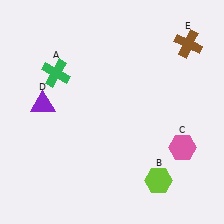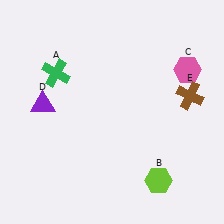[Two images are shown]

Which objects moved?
The objects that moved are: the pink hexagon (C), the brown cross (E).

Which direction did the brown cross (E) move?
The brown cross (E) moved down.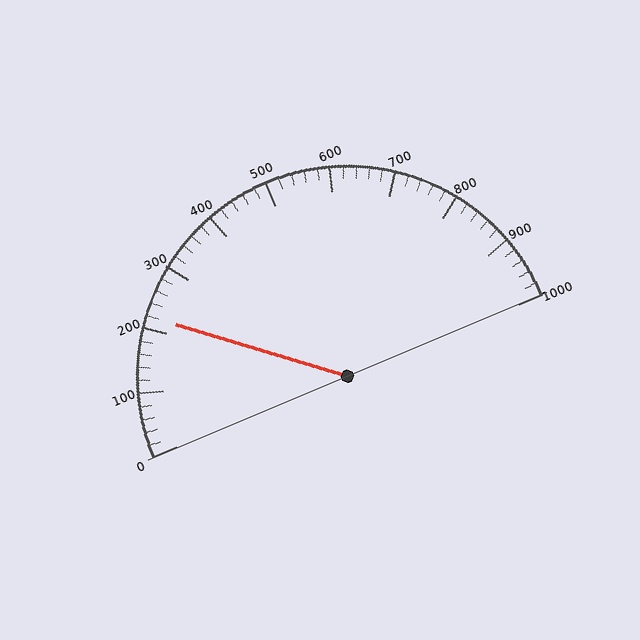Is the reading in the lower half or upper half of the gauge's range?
The reading is in the lower half of the range (0 to 1000).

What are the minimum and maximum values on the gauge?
The gauge ranges from 0 to 1000.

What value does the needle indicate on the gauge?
The needle indicates approximately 220.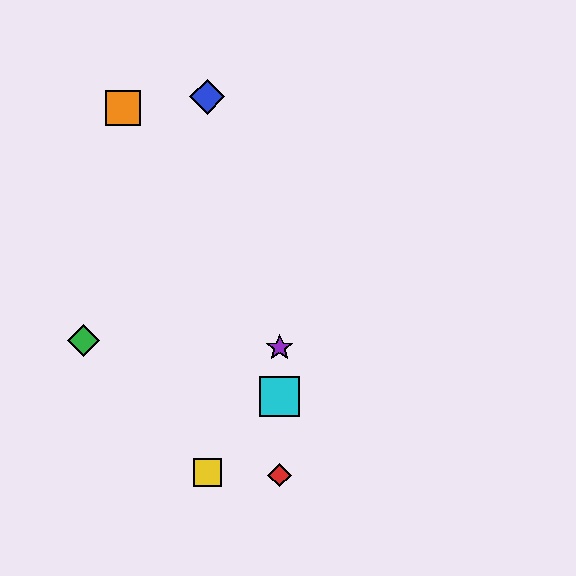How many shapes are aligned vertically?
3 shapes (the red diamond, the purple star, the cyan square) are aligned vertically.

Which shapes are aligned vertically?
The red diamond, the purple star, the cyan square are aligned vertically.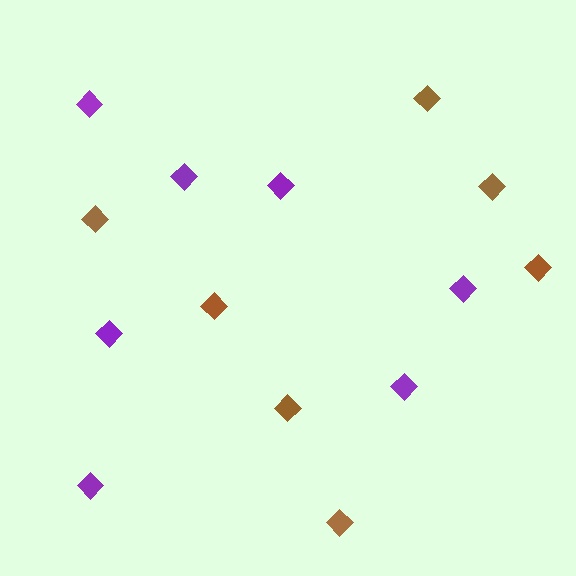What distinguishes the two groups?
There are 2 groups: one group of purple diamonds (7) and one group of brown diamonds (7).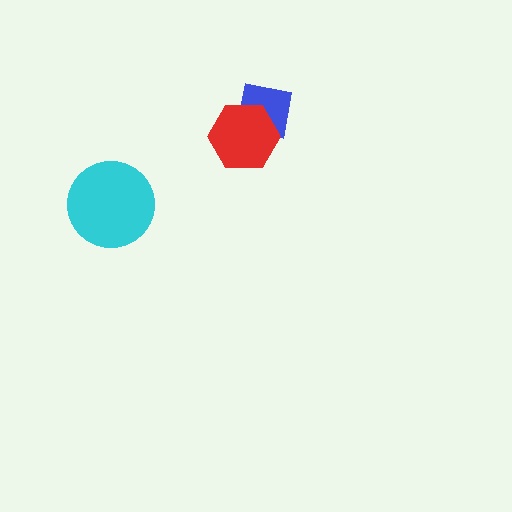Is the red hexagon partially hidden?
No, no other shape covers it.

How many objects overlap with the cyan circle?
0 objects overlap with the cyan circle.